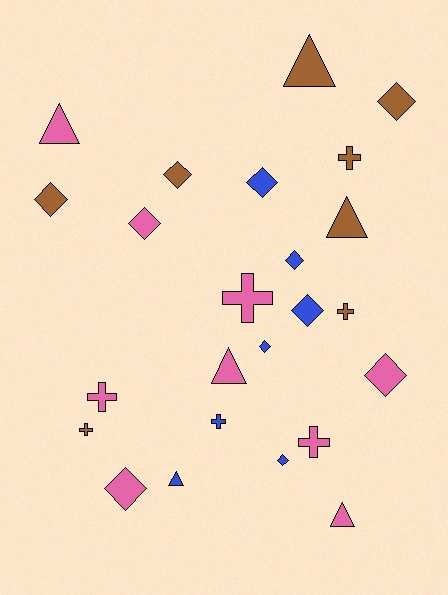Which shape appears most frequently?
Diamond, with 11 objects.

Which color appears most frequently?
Pink, with 9 objects.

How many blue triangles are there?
There is 1 blue triangle.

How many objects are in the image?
There are 24 objects.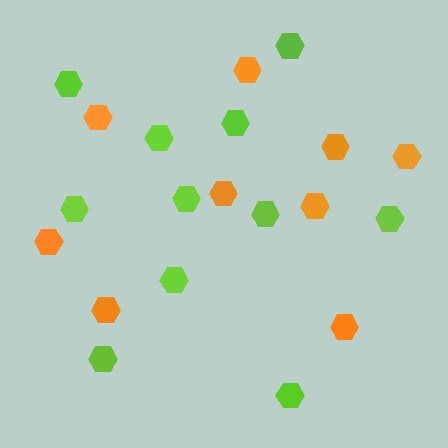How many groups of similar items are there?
There are 2 groups: one group of orange hexagons (9) and one group of lime hexagons (11).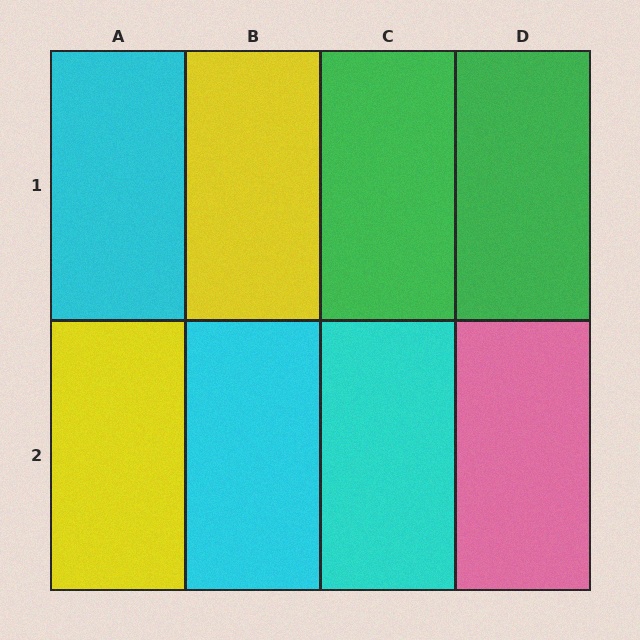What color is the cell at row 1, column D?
Green.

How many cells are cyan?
3 cells are cyan.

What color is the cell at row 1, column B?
Yellow.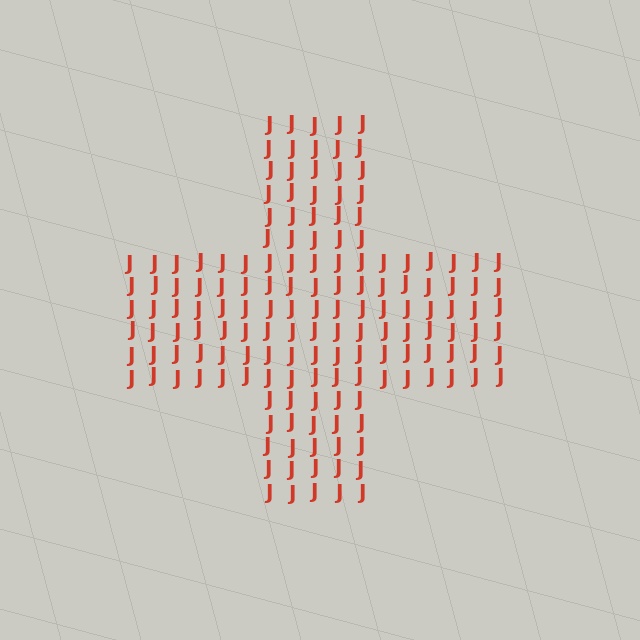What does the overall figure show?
The overall figure shows a cross.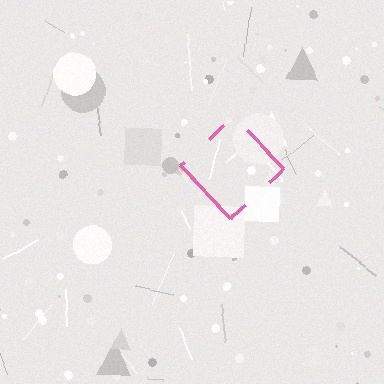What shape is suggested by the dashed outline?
The dashed outline suggests a diamond.